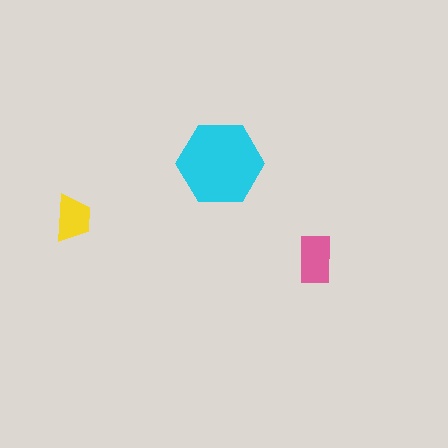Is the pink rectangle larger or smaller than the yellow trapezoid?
Larger.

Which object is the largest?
The cyan hexagon.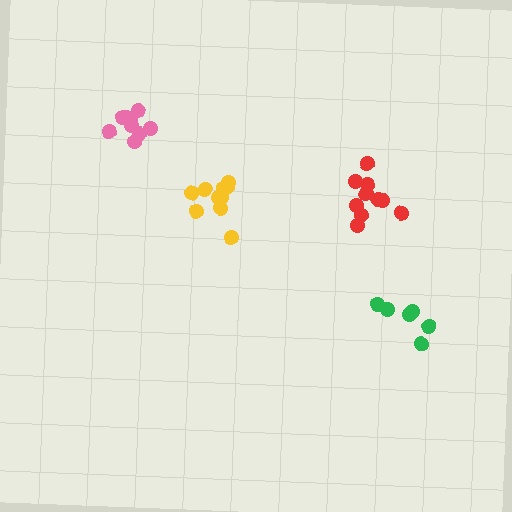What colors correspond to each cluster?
The clusters are colored: green, pink, yellow, red.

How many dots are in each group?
Group 1: 6 dots, Group 2: 9 dots, Group 3: 11 dots, Group 4: 10 dots (36 total).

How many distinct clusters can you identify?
There are 4 distinct clusters.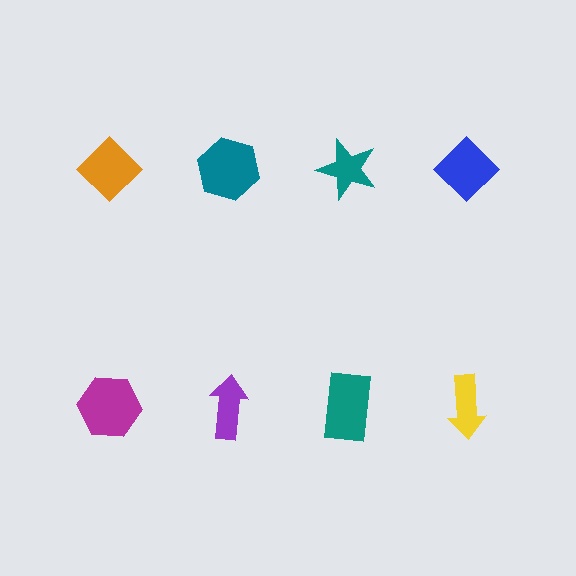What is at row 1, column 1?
An orange diamond.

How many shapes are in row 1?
4 shapes.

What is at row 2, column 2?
A purple arrow.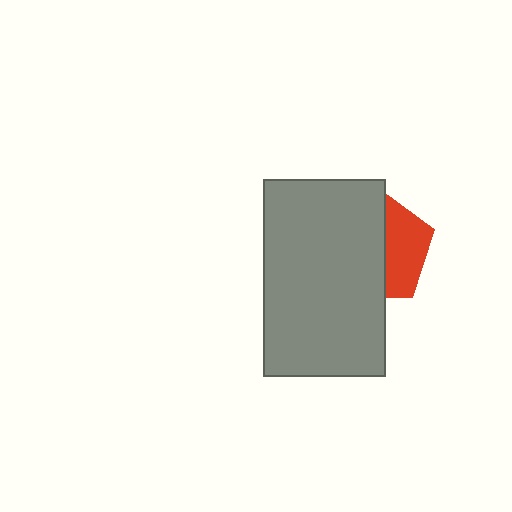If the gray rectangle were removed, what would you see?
You would see the complete red pentagon.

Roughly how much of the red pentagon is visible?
A small part of it is visible (roughly 40%).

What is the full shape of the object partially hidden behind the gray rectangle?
The partially hidden object is a red pentagon.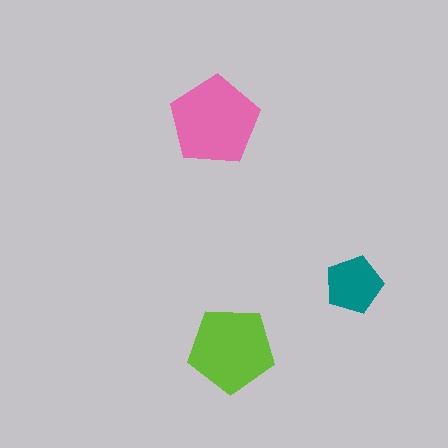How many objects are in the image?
There are 3 objects in the image.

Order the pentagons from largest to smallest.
the pink one, the lime one, the teal one.